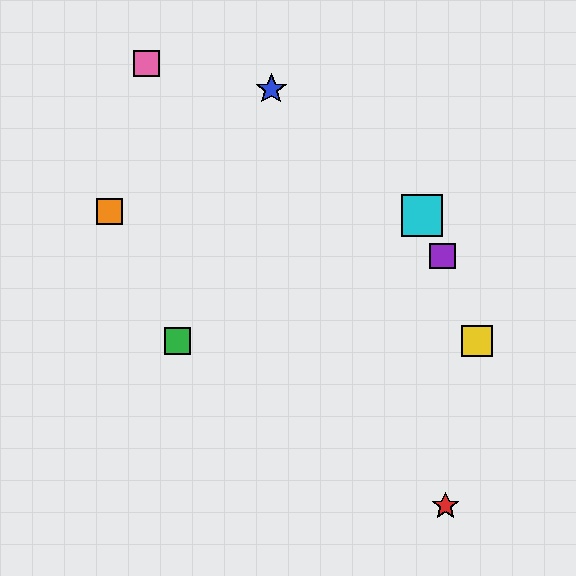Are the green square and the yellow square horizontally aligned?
Yes, both are at y≈341.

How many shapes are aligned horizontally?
2 shapes (the green square, the yellow square) are aligned horizontally.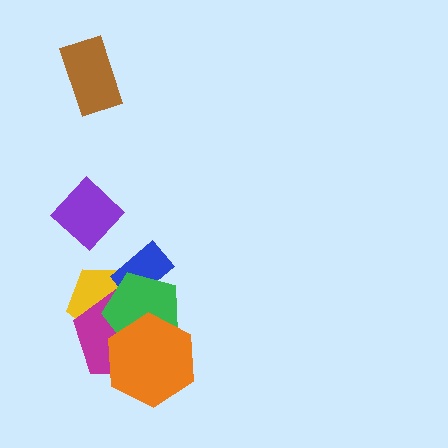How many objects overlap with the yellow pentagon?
4 objects overlap with the yellow pentagon.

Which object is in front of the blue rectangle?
The green pentagon is in front of the blue rectangle.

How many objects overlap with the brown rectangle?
0 objects overlap with the brown rectangle.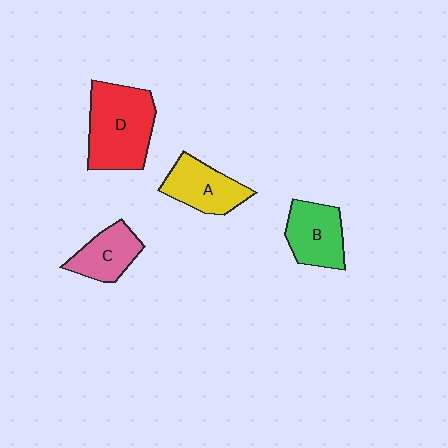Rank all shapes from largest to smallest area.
From largest to smallest: D (red), A (yellow), B (green), C (pink).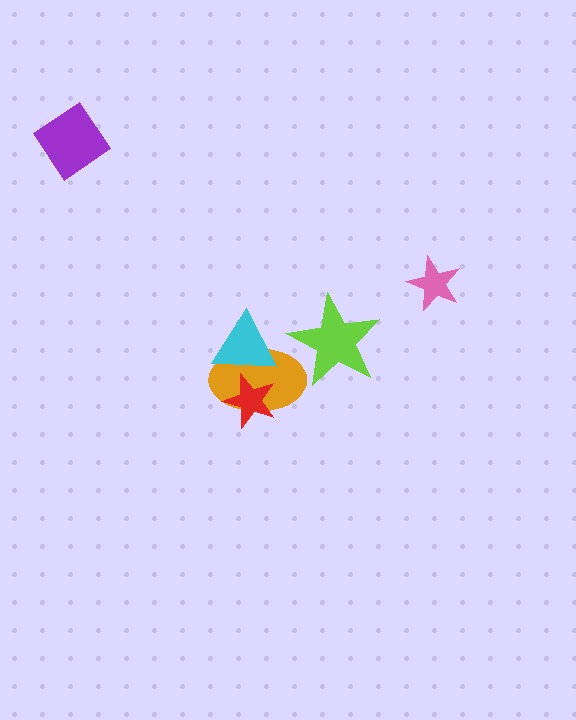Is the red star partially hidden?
No, no other shape covers it.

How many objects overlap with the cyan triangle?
2 objects overlap with the cyan triangle.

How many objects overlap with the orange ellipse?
3 objects overlap with the orange ellipse.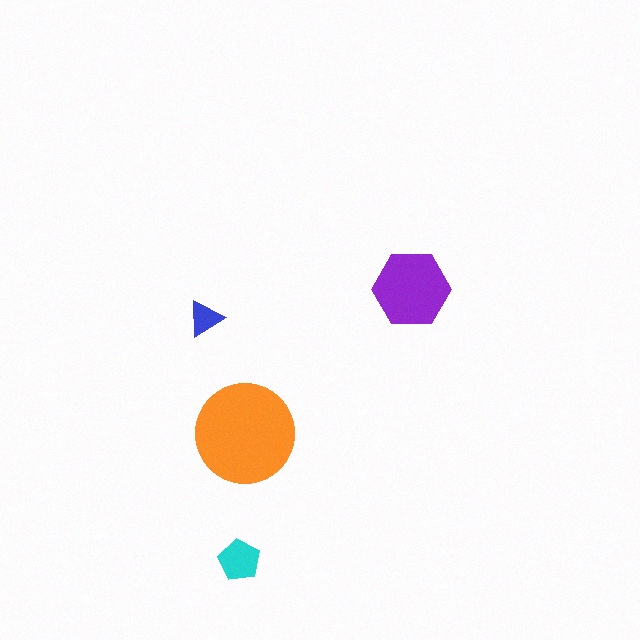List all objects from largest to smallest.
The orange circle, the purple hexagon, the cyan pentagon, the blue triangle.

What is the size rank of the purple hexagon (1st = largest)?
2nd.